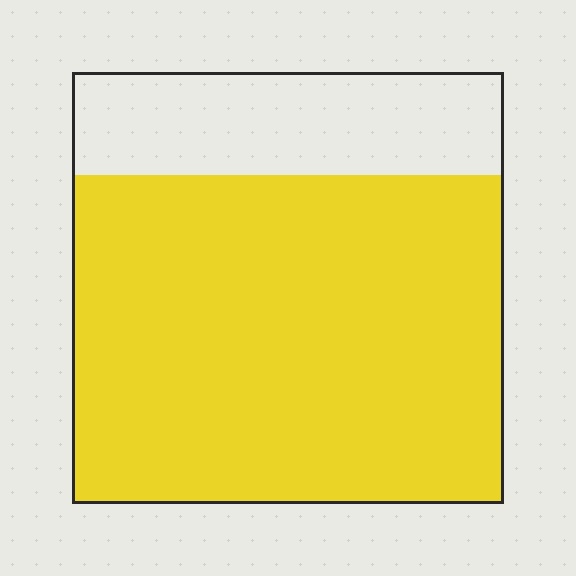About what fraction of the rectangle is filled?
About three quarters (3/4).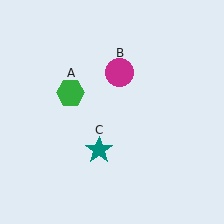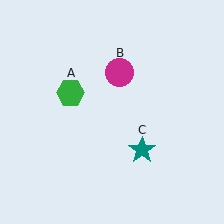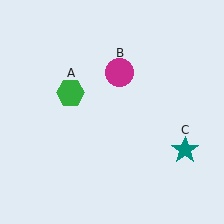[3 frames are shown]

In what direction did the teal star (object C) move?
The teal star (object C) moved right.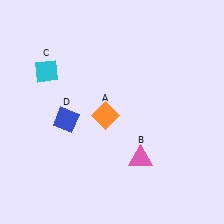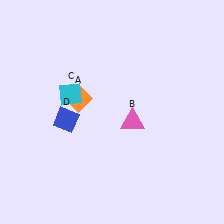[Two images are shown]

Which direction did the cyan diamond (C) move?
The cyan diamond (C) moved right.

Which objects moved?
The objects that moved are: the orange diamond (A), the pink triangle (B), the cyan diamond (C).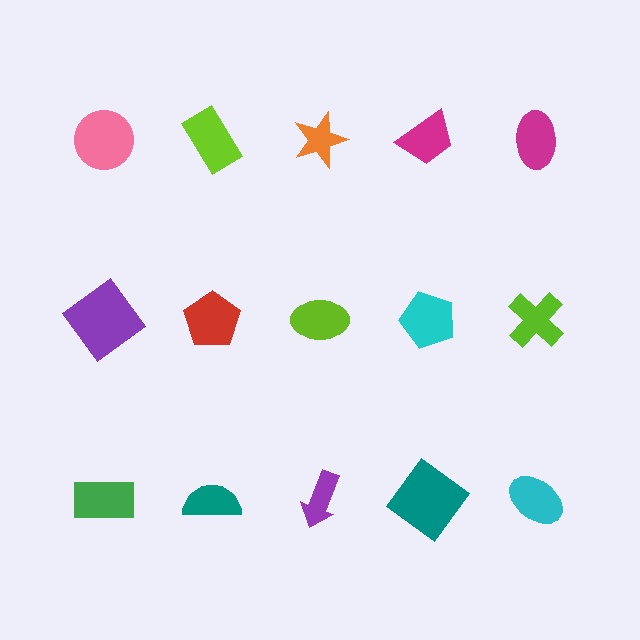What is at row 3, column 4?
A teal diamond.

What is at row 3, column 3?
A purple arrow.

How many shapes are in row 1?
5 shapes.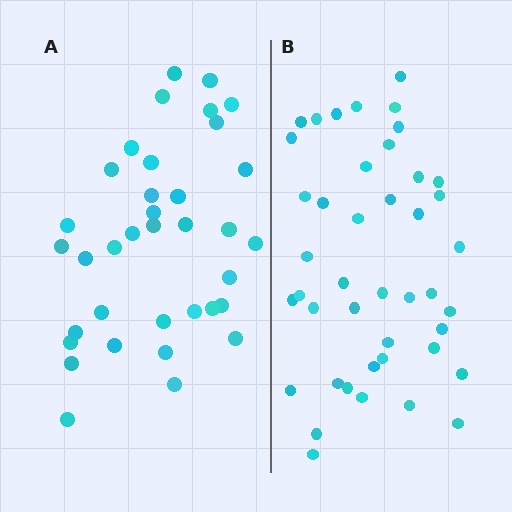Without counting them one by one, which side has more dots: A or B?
Region B (the right region) has more dots.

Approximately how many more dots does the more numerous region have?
Region B has roughly 8 or so more dots than region A.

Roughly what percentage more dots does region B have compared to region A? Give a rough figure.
About 20% more.